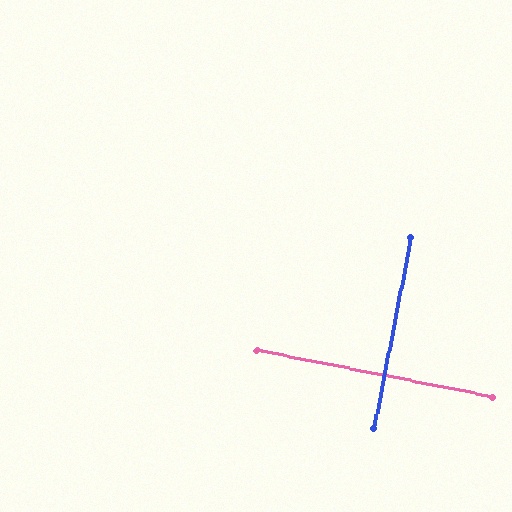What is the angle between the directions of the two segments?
Approximately 90 degrees.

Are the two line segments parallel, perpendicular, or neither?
Perpendicular — they meet at approximately 90°.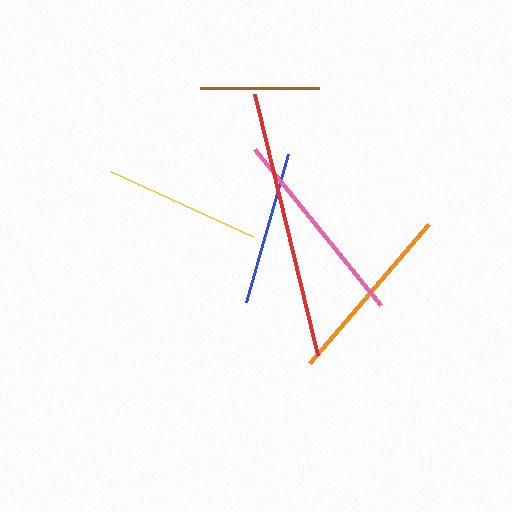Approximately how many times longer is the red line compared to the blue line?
The red line is approximately 1.7 times the length of the blue line.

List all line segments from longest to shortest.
From longest to shortest: red, pink, orange, yellow, blue, brown.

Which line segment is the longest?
The red line is the longest at approximately 269 pixels.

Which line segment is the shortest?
The brown line is the shortest at approximately 119 pixels.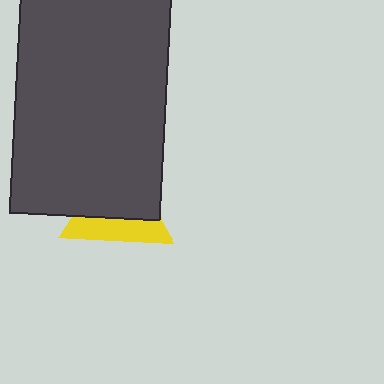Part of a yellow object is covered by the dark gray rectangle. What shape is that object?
It is a triangle.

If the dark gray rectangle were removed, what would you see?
You would see the complete yellow triangle.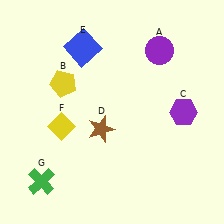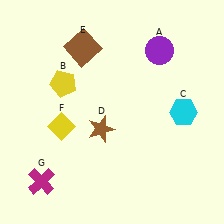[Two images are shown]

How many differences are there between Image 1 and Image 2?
There are 3 differences between the two images.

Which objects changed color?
C changed from purple to cyan. E changed from blue to brown. G changed from green to magenta.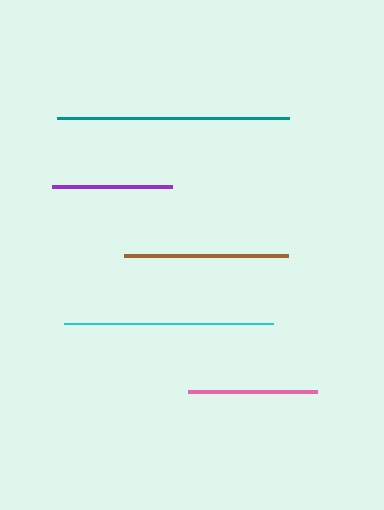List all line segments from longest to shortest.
From longest to shortest: teal, cyan, brown, pink, purple.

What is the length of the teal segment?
The teal segment is approximately 232 pixels long.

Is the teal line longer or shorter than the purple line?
The teal line is longer than the purple line.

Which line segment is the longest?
The teal line is the longest at approximately 232 pixels.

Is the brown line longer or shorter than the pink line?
The brown line is longer than the pink line.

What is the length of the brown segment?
The brown segment is approximately 164 pixels long.